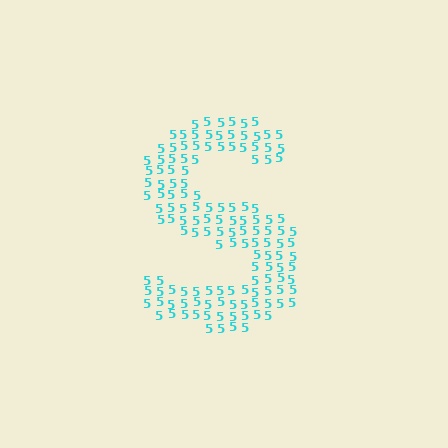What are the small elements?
The small elements are digit 5's.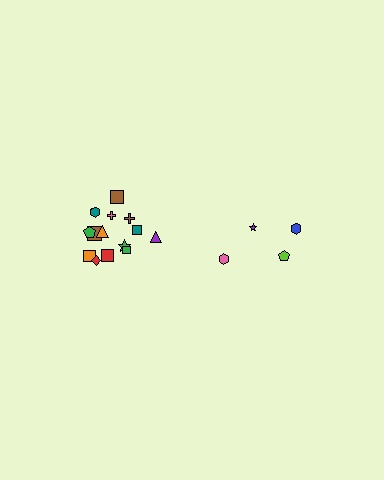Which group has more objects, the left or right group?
The left group.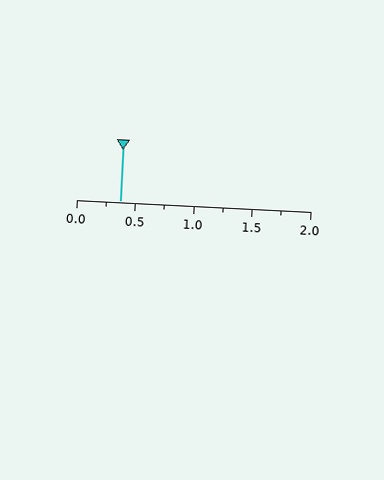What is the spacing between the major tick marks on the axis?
The major ticks are spaced 0.5 apart.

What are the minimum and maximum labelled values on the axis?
The axis runs from 0.0 to 2.0.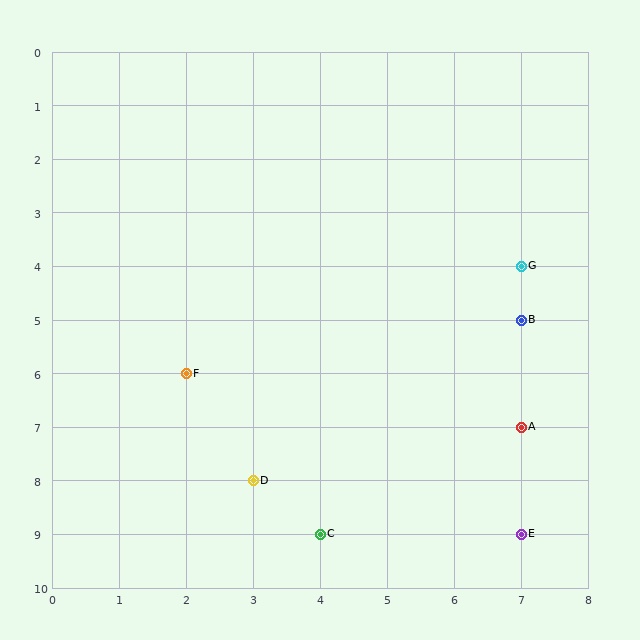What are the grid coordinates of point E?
Point E is at grid coordinates (7, 9).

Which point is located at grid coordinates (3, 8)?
Point D is at (3, 8).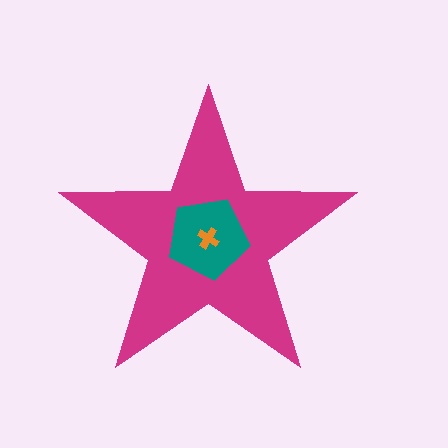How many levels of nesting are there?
3.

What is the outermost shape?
The magenta star.